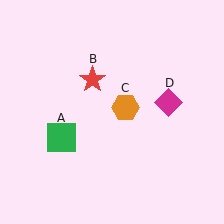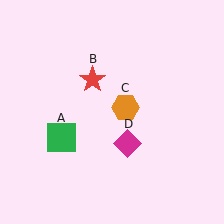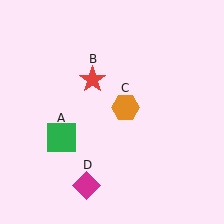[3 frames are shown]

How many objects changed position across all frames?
1 object changed position: magenta diamond (object D).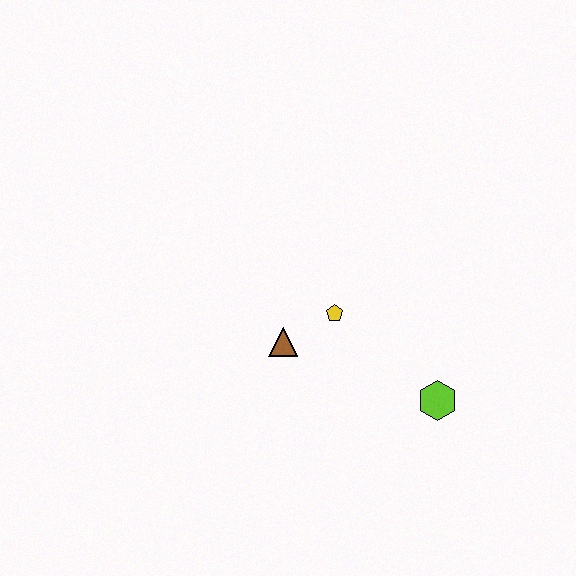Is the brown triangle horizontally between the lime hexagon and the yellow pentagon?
No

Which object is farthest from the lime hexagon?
The brown triangle is farthest from the lime hexagon.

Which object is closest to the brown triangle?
The yellow pentagon is closest to the brown triangle.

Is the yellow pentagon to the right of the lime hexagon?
No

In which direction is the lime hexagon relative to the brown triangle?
The lime hexagon is to the right of the brown triangle.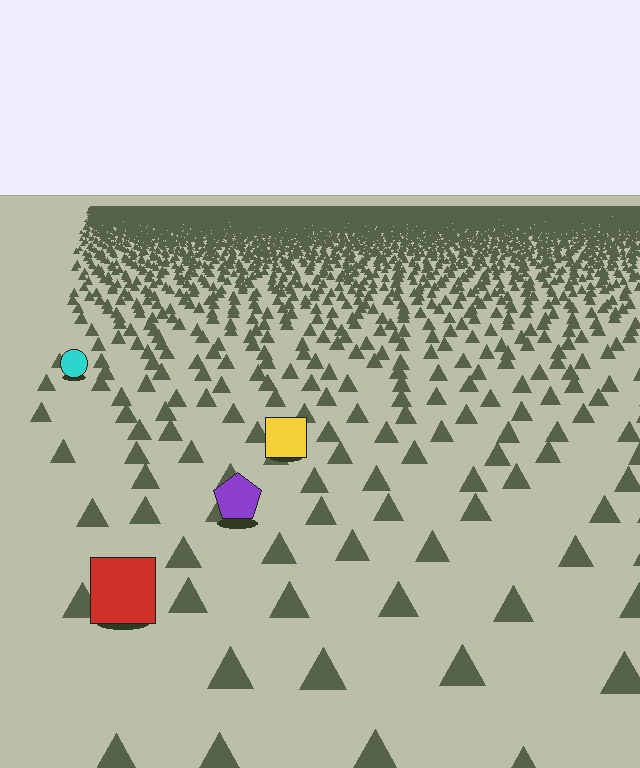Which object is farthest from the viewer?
The cyan circle is farthest from the viewer. It appears smaller and the ground texture around it is denser.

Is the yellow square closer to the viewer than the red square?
No. The red square is closer — you can tell from the texture gradient: the ground texture is coarser near it.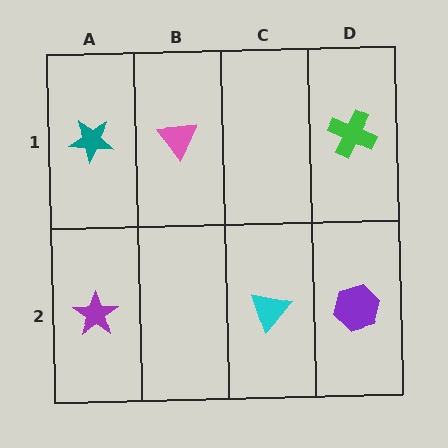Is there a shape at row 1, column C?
No, that cell is empty.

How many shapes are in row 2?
3 shapes.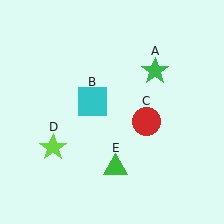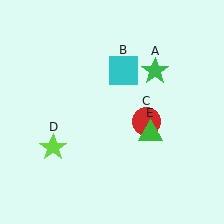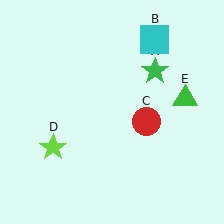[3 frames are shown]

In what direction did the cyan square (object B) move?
The cyan square (object B) moved up and to the right.